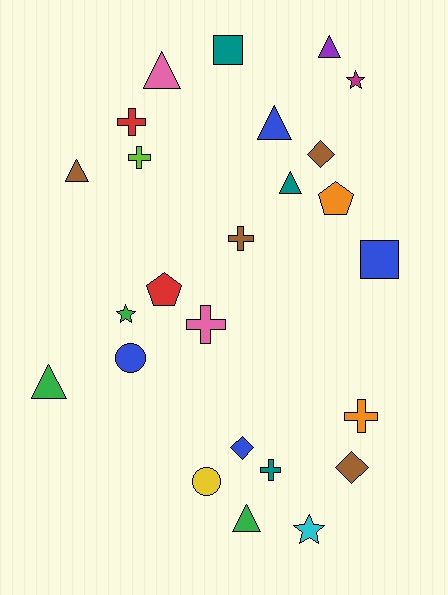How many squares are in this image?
There are 2 squares.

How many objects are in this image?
There are 25 objects.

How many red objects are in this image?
There are 2 red objects.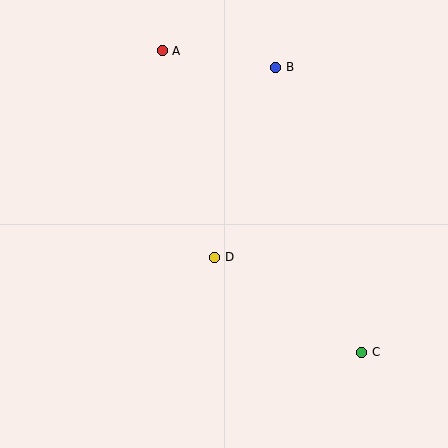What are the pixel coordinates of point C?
Point C is at (362, 352).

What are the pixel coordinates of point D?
Point D is at (215, 257).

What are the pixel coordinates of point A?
Point A is at (162, 51).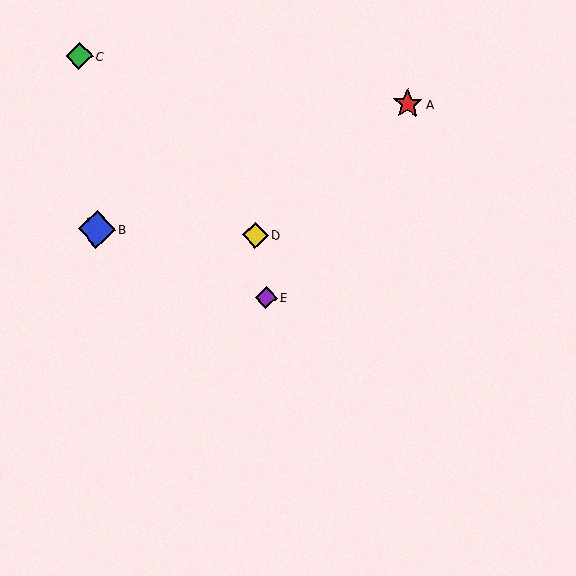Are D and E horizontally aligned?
No, D is at y≈235 and E is at y≈297.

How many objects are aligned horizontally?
2 objects (B, D) are aligned horizontally.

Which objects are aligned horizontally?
Objects B, D are aligned horizontally.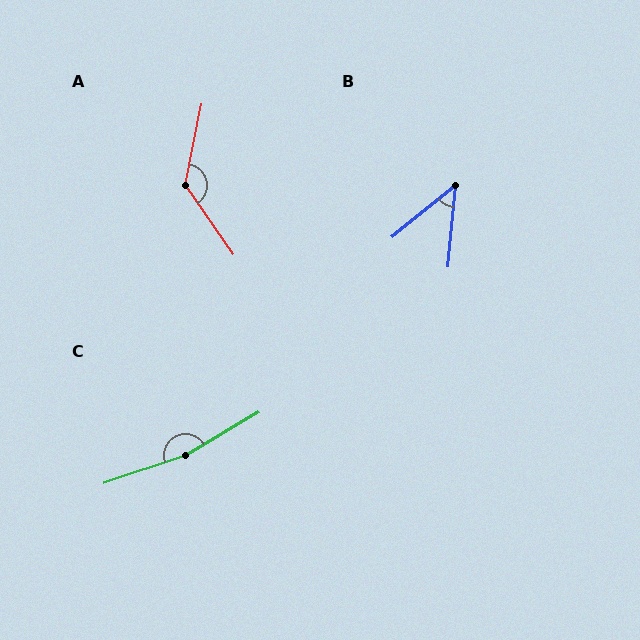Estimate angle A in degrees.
Approximately 134 degrees.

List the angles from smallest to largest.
B (46°), A (134°), C (168°).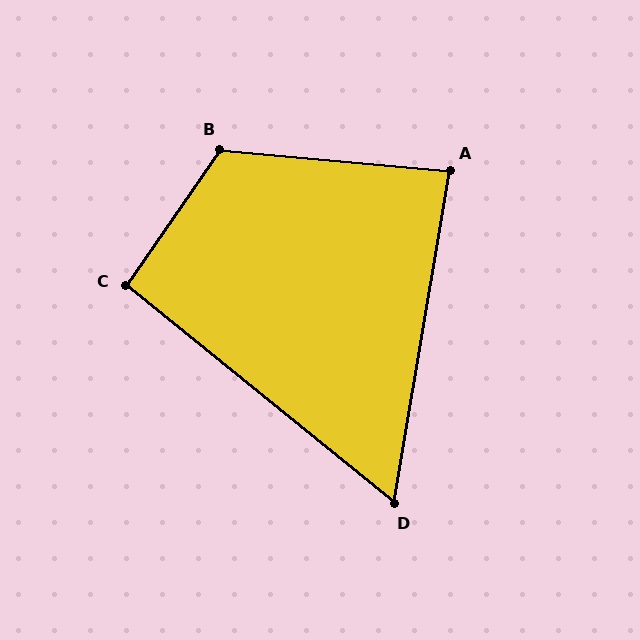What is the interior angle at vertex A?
Approximately 86 degrees (approximately right).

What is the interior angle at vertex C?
Approximately 94 degrees (approximately right).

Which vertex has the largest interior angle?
B, at approximately 119 degrees.